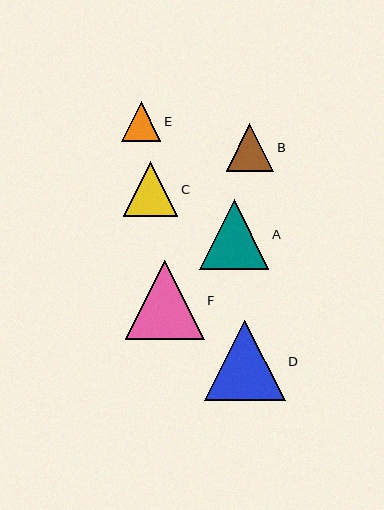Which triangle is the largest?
Triangle D is the largest with a size of approximately 81 pixels.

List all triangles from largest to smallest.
From largest to smallest: D, F, A, C, B, E.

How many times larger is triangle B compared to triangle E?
Triangle B is approximately 1.2 times the size of triangle E.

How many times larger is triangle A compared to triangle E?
Triangle A is approximately 1.7 times the size of triangle E.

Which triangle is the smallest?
Triangle E is the smallest with a size of approximately 40 pixels.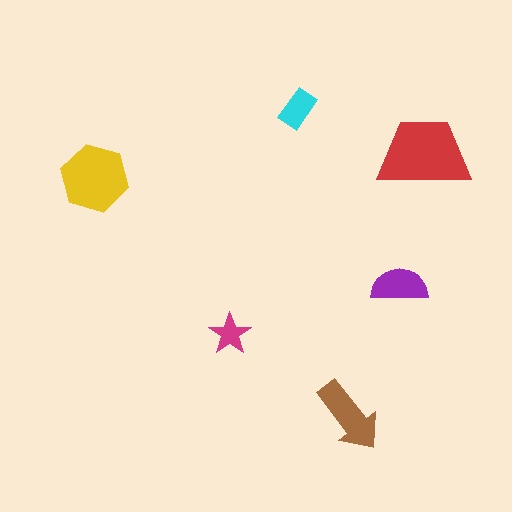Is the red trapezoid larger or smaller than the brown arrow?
Larger.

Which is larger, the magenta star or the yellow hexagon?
The yellow hexagon.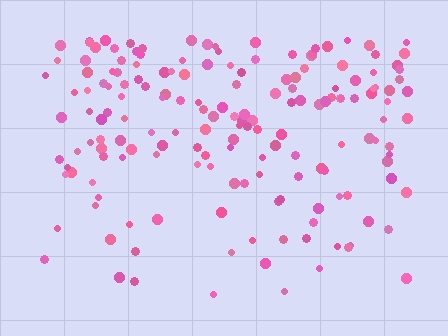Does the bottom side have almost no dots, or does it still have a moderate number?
Still a moderate number, just noticeably fewer than the top.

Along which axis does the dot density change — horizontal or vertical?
Vertical.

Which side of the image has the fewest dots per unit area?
The bottom.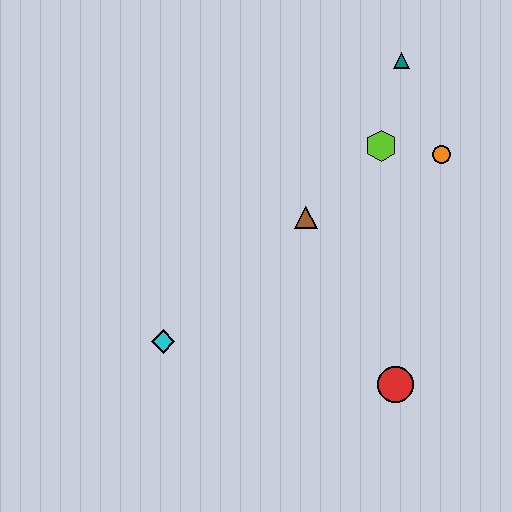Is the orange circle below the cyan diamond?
No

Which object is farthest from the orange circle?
The cyan diamond is farthest from the orange circle.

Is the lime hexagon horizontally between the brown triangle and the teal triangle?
Yes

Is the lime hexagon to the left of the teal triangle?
Yes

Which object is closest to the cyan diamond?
The brown triangle is closest to the cyan diamond.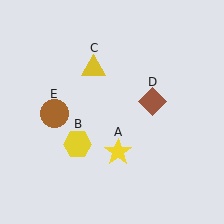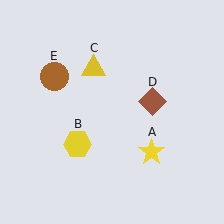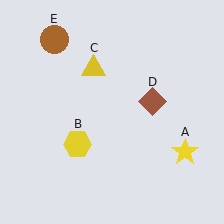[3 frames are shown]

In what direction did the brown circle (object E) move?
The brown circle (object E) moved up.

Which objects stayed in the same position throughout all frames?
Yellow hexagon (object B) and yellow triangle (object C) and brown diamond (object D) remained stationary.